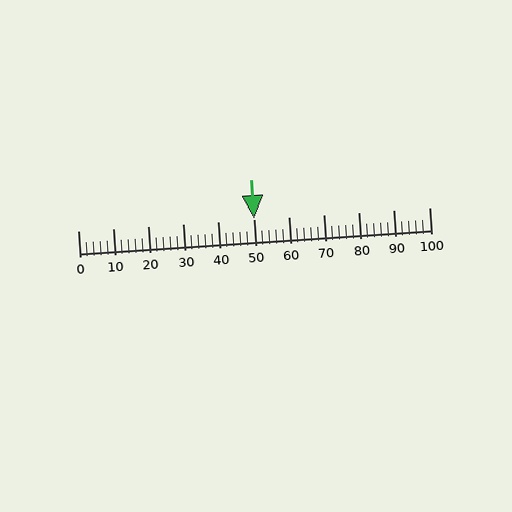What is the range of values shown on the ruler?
The ruler shows values from 0 to 100.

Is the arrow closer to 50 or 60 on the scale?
The arrow is closer to 50.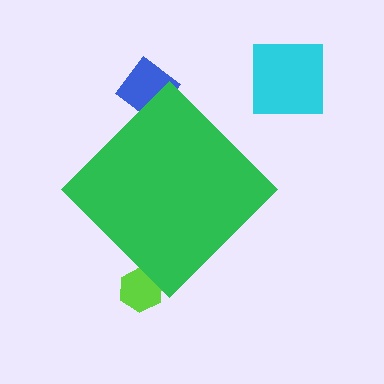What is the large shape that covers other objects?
A green diamond.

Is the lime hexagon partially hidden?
Yes, the lime hexagon is partially hidden behind the green diamond.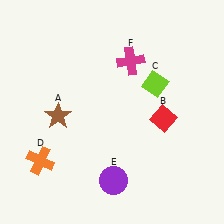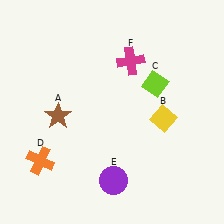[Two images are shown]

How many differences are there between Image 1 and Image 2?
There is 1 difference between the two images.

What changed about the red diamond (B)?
In Image 1, B is red. In Image 2, it changed to yellow.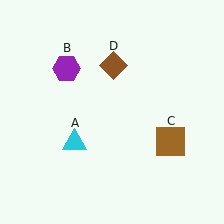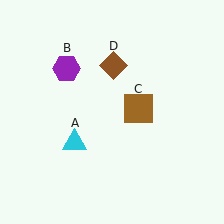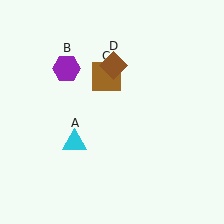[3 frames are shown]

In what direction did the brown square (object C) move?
The brown square (object C) moved up and to the left.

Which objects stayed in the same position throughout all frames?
Cyan triangle (object A) and purple hexagon (object B) and brown diamond (object D) remained stationary.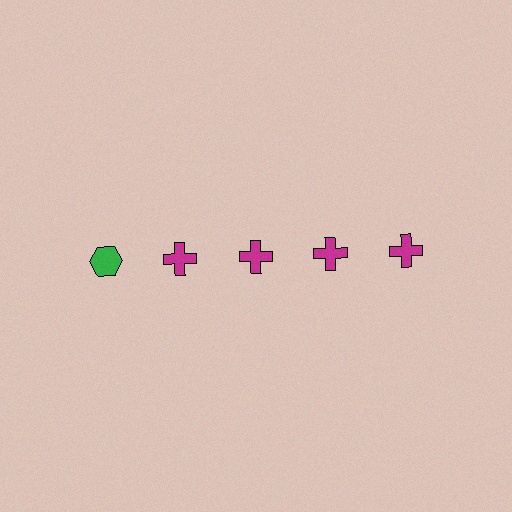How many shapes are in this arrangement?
There are 5 shapes arranged in a grid pattern.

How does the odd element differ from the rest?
It differs in both color (green instead of magenta) and shape (hexagon instead of cross).